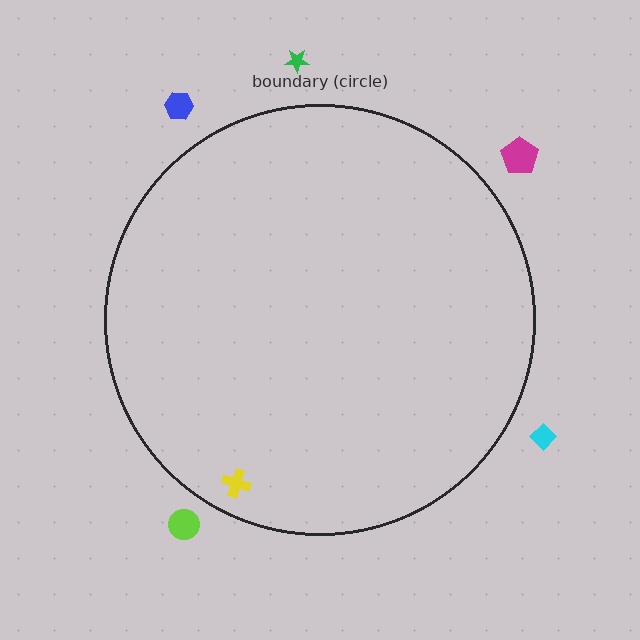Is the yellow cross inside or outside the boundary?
Inside.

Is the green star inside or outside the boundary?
Outside.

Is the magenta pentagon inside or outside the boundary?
Outside.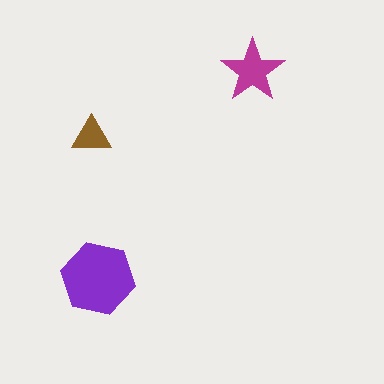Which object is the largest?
The purple hexagon.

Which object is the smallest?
The brown triangle.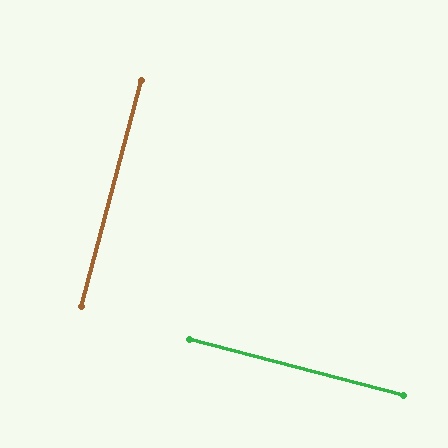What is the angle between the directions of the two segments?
Approximately 90 degrees.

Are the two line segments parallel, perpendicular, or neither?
Perpendicular — they meet at approximately 90°.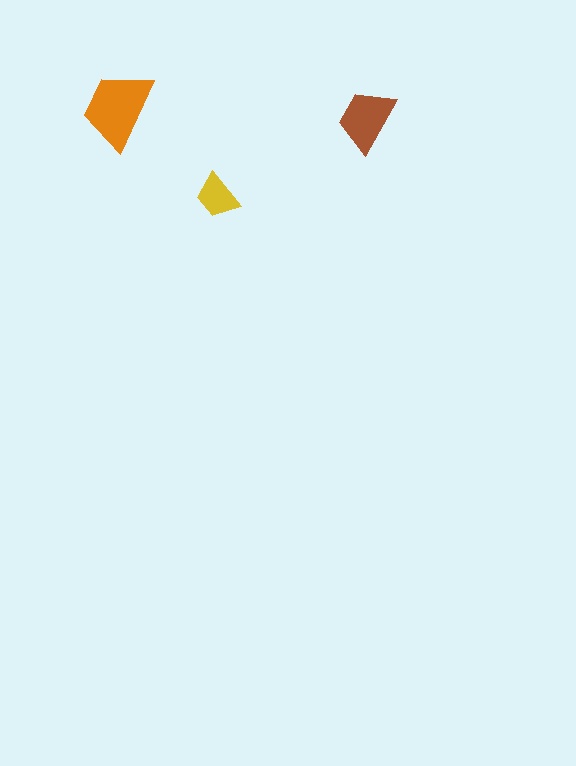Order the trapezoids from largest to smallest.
the orange one, the brown one, the yellow one.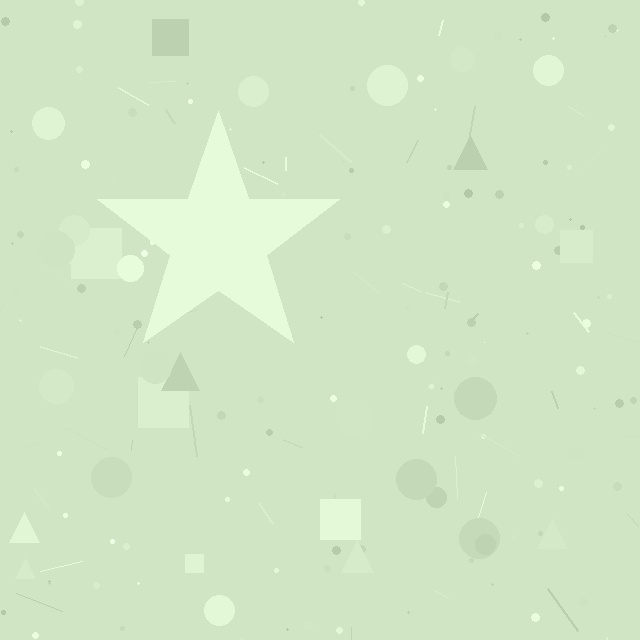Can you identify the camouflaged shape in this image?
The camouflaged shape is a star.